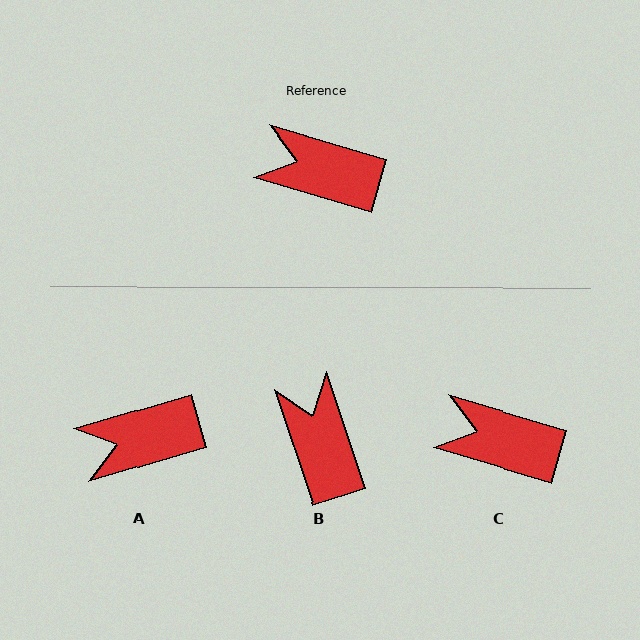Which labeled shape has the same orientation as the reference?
C.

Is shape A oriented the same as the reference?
No, it is off by about 33 degrees.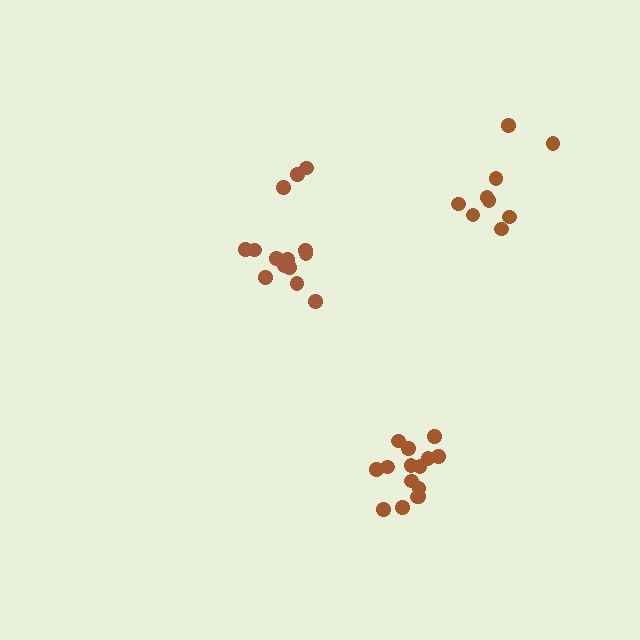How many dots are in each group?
Group 1: 14 dots, Group 2: 9 dots, Group 3: 15 dots (38 total).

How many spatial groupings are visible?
There are 3 spatial groupings.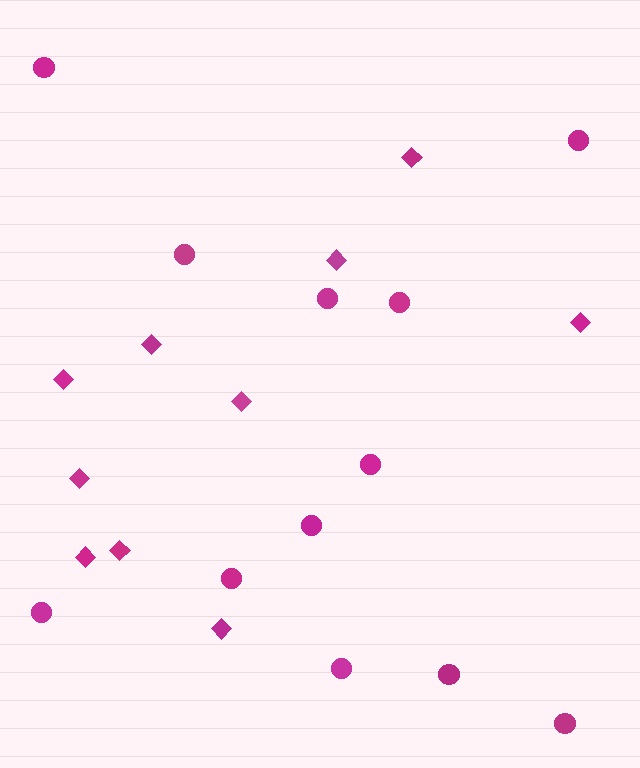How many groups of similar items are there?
There are 2 groups: one group of circles (12) and one group of diamonds (10).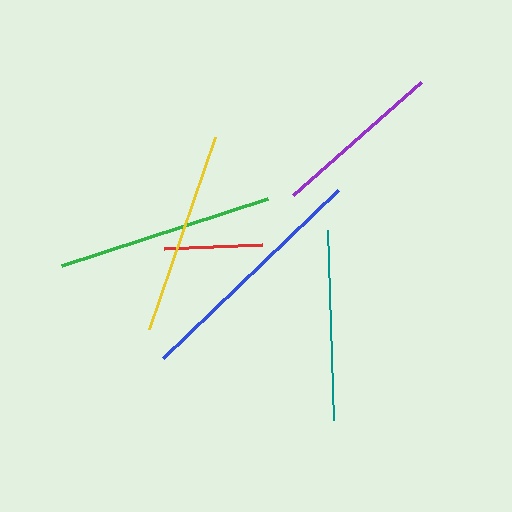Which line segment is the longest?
The blue line is the longest at approximately 243 pixels.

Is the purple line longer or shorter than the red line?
The purple line is longer than the red line.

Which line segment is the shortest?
The red line is the shortest at approximately 98 pixels.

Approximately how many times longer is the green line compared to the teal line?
The green line is approximately 1.1 times the length of the teal line.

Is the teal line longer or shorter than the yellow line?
The yellow line is longer than the teal line.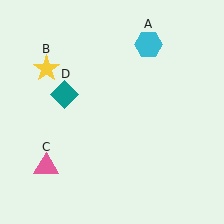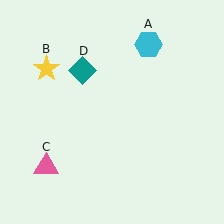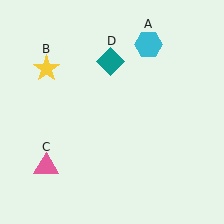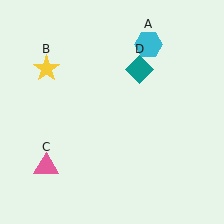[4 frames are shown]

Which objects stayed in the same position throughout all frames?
Cyan hexagon (object A) and yellow star (object B) and pink triangle (object C) remained stationary.